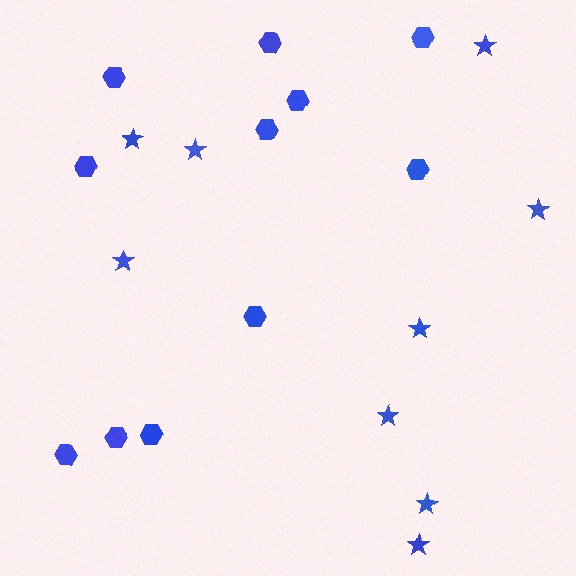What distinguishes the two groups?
There are 2 groups: one group of hexagons (11) and one group of stars (9).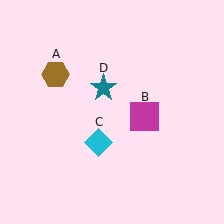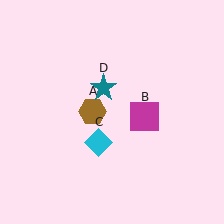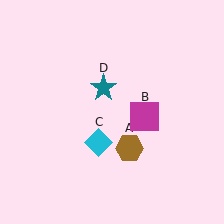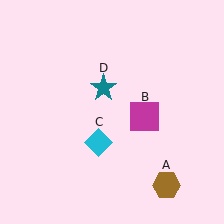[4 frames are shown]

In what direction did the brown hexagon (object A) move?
The brown hexagon (object A) moved down and to the right.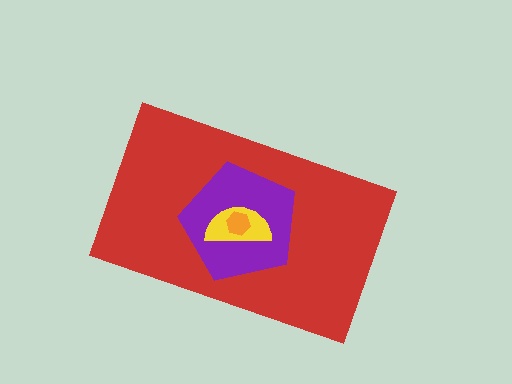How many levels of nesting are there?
4.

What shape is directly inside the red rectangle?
The purple pentagon.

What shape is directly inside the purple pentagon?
The yellow semicircle.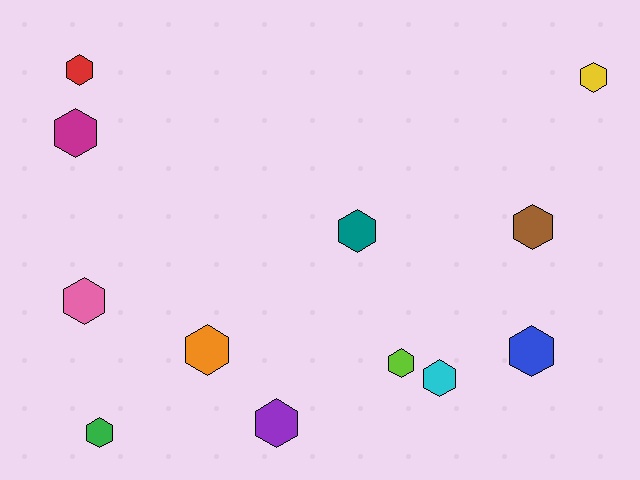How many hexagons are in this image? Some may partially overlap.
There are 12 hexagons.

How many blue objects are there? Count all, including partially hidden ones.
There is 1 blue object.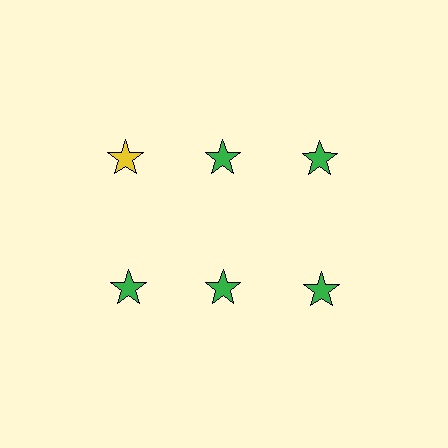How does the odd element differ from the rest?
It has a different color: yellow instead of green.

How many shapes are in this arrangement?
There are 6 shapes arranged in a grid pattern.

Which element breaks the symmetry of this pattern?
The yellow star in the top row, leftmost column breaks the symmetry. All other shapes are green stars.